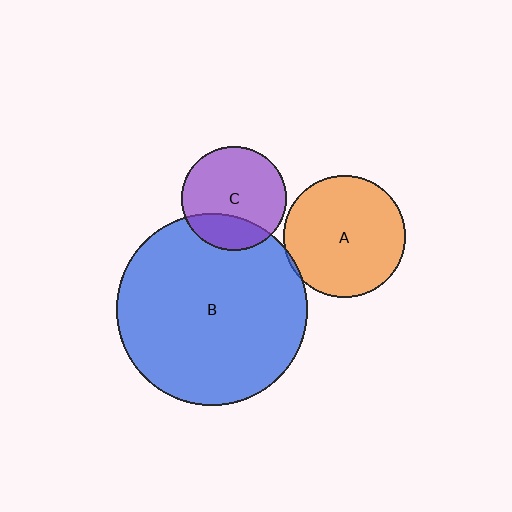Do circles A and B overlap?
Yes.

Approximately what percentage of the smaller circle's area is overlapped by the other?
Approximately 5%.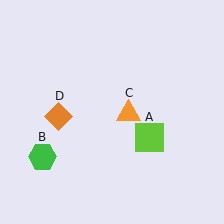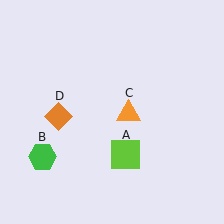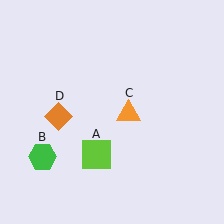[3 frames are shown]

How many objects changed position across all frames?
1 object changed position: lime square (object A).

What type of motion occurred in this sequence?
The lime square (object A) rotated clockwise around the center of the scene.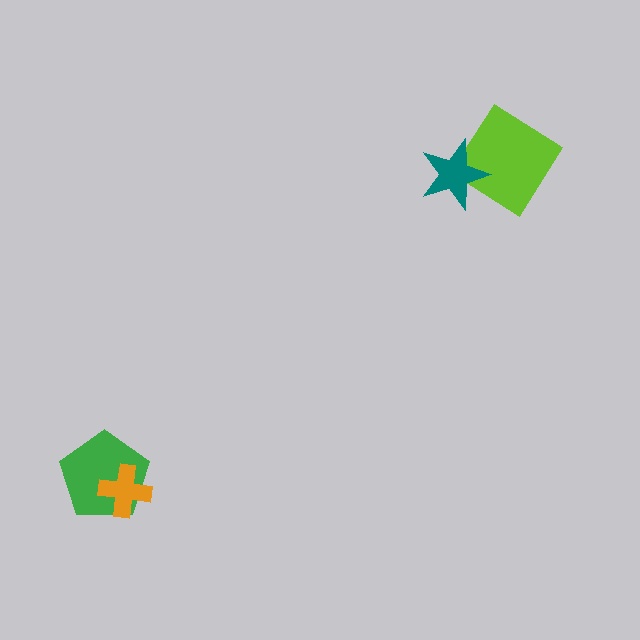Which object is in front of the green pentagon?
The orange cross is in front of the green pentagon.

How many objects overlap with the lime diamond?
1 object overlaps with the lime diamond.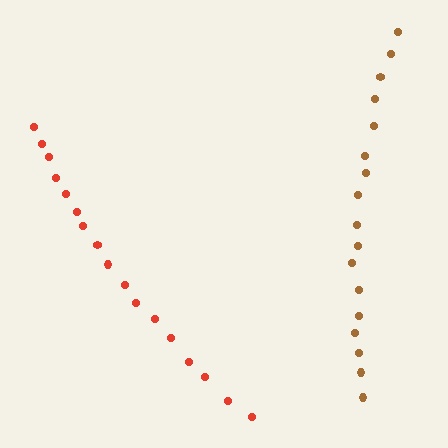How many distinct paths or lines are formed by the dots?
There are 2 distinct paths.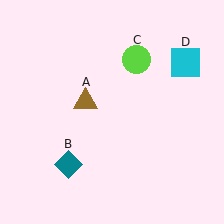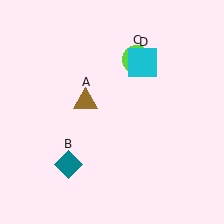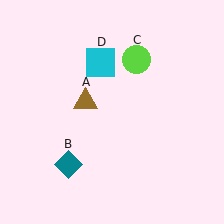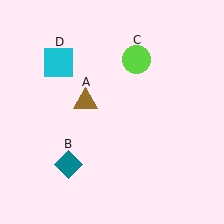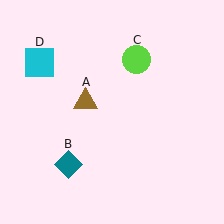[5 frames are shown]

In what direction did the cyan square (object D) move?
The cyan square (object D) moved left.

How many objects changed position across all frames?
1 object changed position: cyan square (object D).